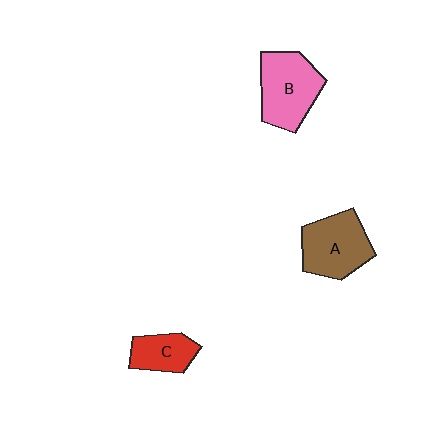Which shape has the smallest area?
Shape C (red).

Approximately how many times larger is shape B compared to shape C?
Approximately 1.7 times.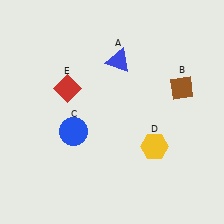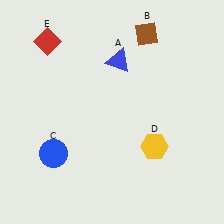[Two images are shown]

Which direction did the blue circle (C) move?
The blue circle (C) moved down.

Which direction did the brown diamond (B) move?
The brown diamond (B) moved up.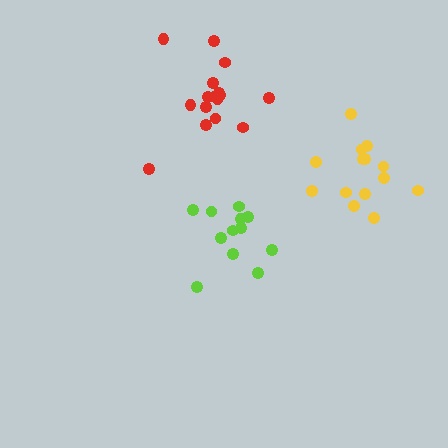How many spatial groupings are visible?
There are 3 spatial groupings.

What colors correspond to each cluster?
The clusters are colored: lime, red, yellow.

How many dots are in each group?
Group 1: 12 dots, Group 2: 16 dots, Group 3: 14 dots (42 total).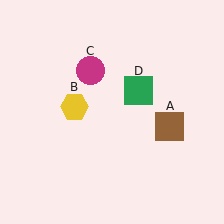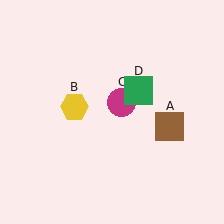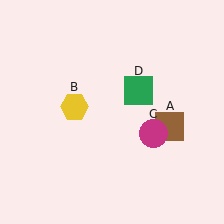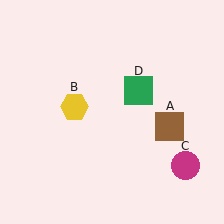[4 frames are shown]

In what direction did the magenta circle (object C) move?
The magenta circle (object C) moved down and to the right.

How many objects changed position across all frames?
1 object changed position: magenta circle (object C).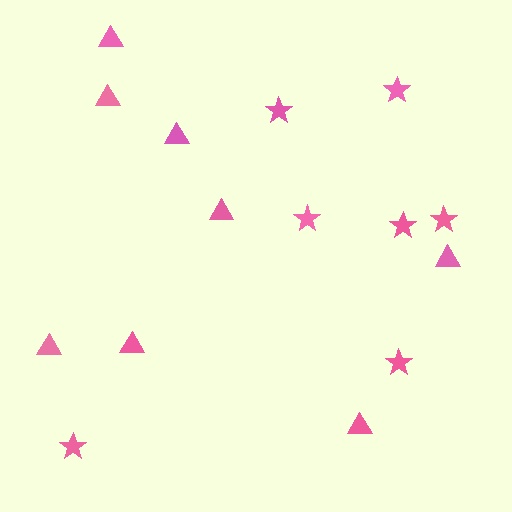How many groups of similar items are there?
There are 2 groups: one group of stars (7) and one group of triangles (8).